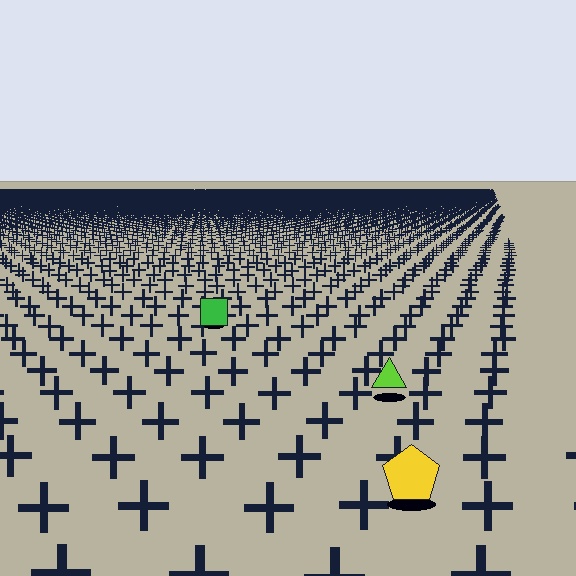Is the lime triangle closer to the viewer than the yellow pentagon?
No. The yellow pentagon is closer — you can tell from the texture gradient: the ground texture is coarser near it.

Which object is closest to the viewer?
The yellow pentagon is closest. The texture marks near it are larger and more spread out.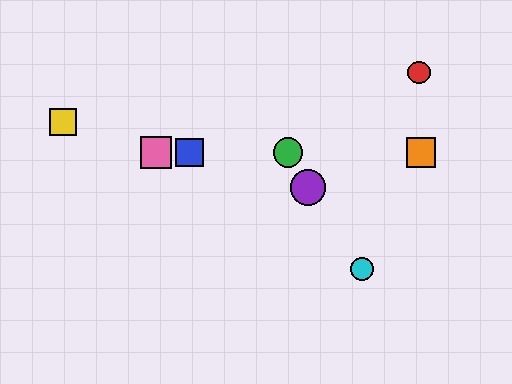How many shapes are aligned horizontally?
4 shapes (the blue square, the green circle, the orange square, the pink square) are aligned horizontally.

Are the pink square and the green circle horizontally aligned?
Yes, both are at y≈153.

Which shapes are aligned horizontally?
The blue square, the green circle, the orange square, the pink square are aligned horizontally.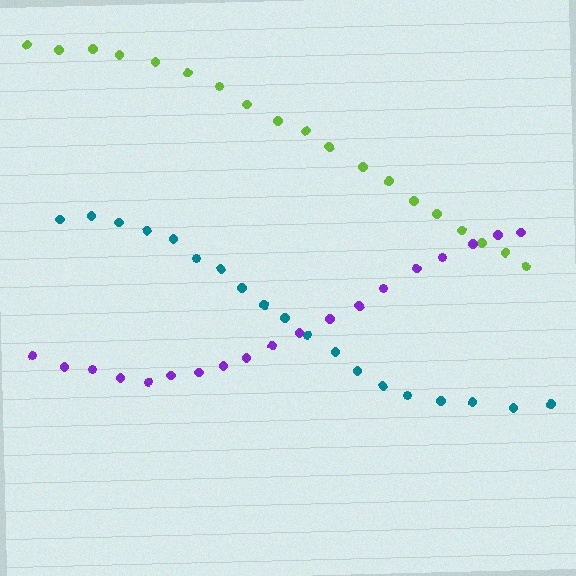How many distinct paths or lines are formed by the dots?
There are 3 distinct paths.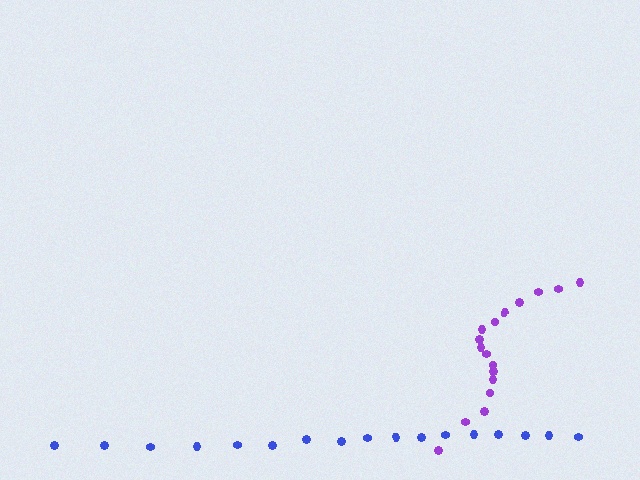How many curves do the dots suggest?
There are 2 distinct paths.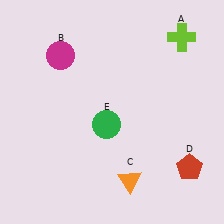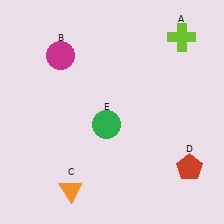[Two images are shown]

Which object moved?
The orange triangle (C) moved left.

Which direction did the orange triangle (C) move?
The orange triangle (C) moved left.